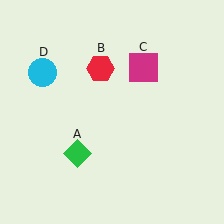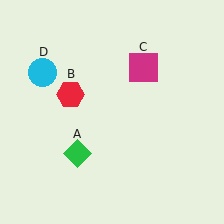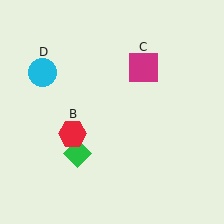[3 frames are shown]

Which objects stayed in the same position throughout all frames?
Green diamond (object A) and magenta square (object C) and cyan circle (object D) remained stationary.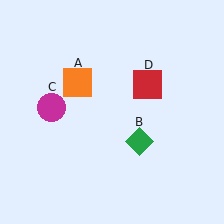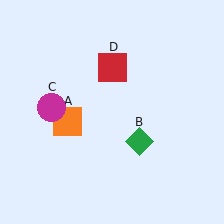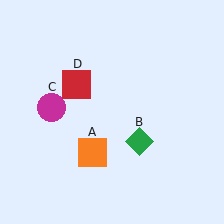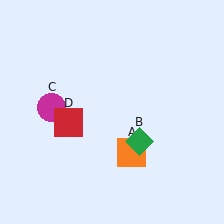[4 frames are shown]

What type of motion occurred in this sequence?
The orange square (object A), red square (object D) rotated counterclockwise around the center of the scene.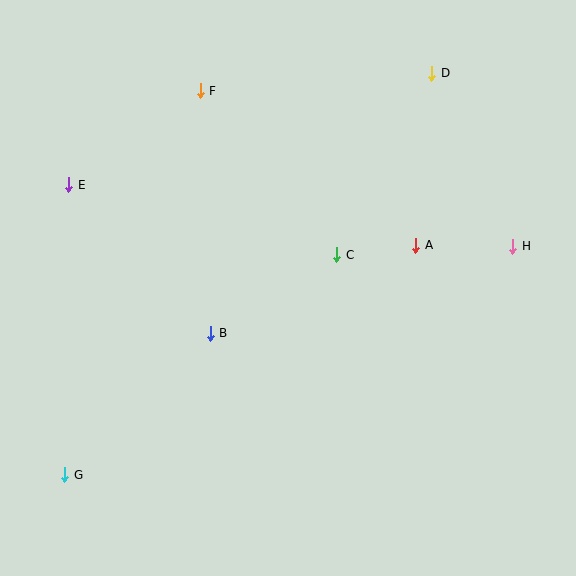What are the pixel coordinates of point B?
Point B is at (210, 333).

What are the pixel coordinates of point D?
Point D is at (432, 73).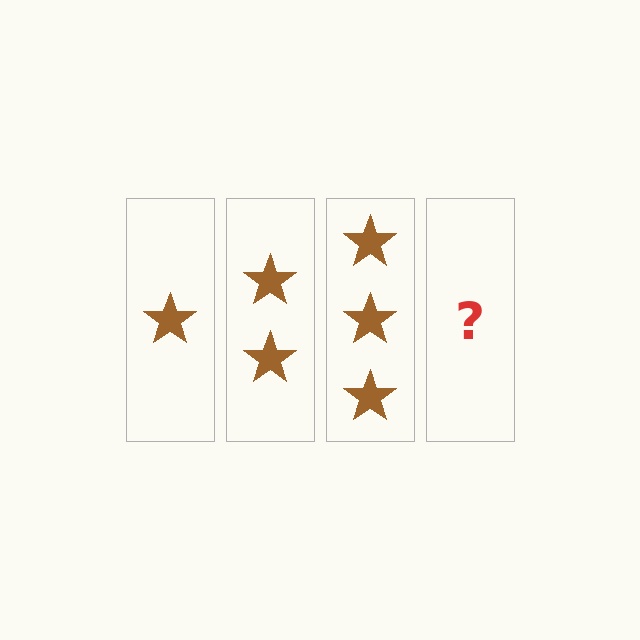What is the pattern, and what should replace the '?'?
The pattern is that each step adds one more star. The '?' should be 4 stars.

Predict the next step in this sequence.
The next step is 4 stars.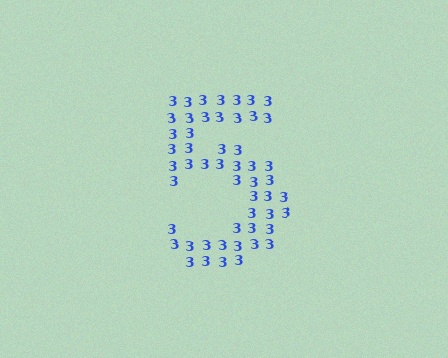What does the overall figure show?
The overall figure shows the digit 5.